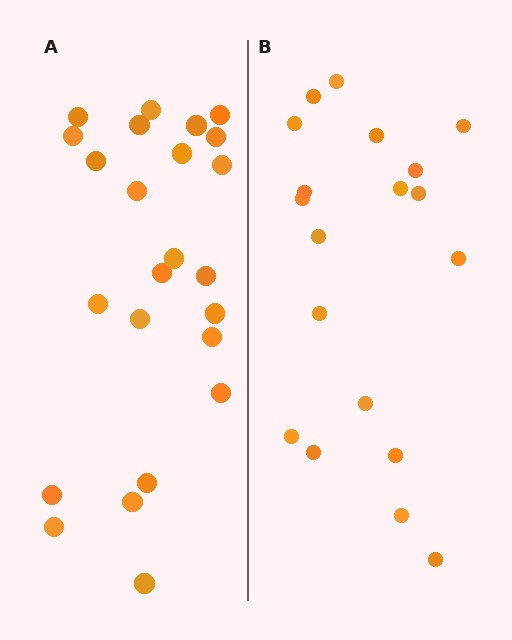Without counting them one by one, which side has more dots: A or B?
Region A (the left region) has more dots.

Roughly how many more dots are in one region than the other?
Region A has about 5 more dots than region B.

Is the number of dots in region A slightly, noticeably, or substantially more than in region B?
Region A has noticeably more, but not dramatically so. The ratio is roughly 1.3 to 1.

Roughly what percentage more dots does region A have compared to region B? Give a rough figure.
About 25% more.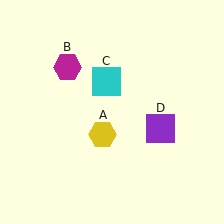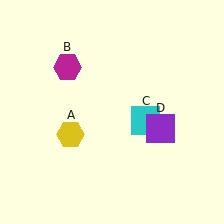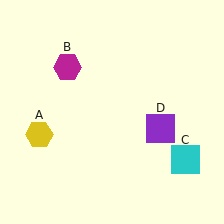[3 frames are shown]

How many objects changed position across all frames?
2 objects changed position: yellow hexagon (object A), cyan square (object C).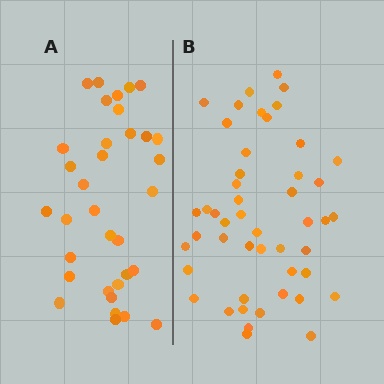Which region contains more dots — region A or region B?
Region B (the right region) has more dots.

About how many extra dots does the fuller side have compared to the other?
Region B has approximately 15 more dots than region A.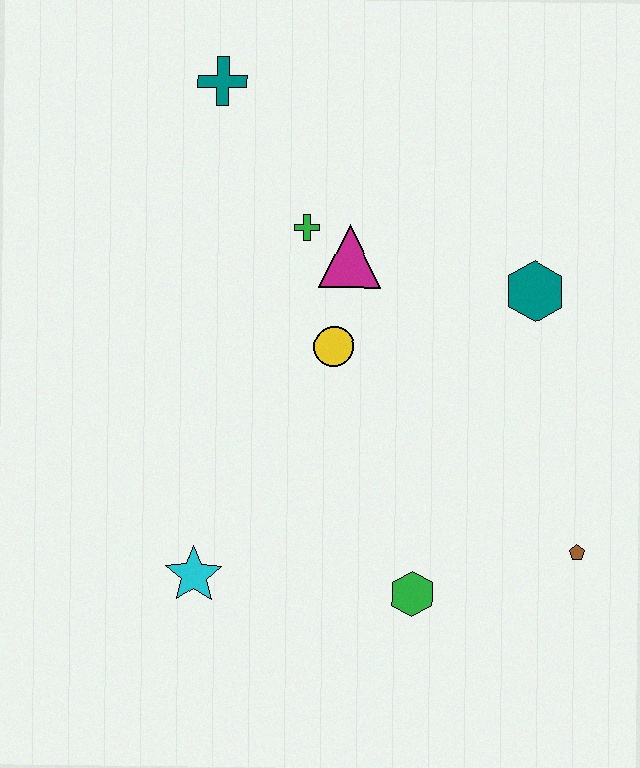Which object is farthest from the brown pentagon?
The teal cross is farthest from the brown pentagon.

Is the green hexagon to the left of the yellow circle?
No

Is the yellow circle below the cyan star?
No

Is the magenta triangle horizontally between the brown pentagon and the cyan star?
Yes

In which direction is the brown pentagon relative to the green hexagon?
The brown pentagon is to the right of the green hexagon.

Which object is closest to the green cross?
The magenta triangle is closest to the green cross.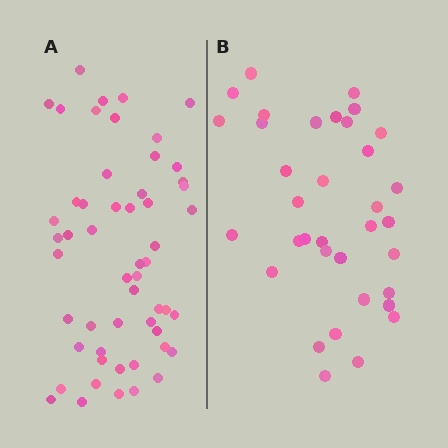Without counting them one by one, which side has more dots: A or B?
Region A (the left region) has more dots.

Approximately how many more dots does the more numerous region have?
Region A has approximately 20 more dots than region B.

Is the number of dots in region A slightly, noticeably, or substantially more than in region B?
Region A has substantially more. The ratio is roughly 1.5 to 1.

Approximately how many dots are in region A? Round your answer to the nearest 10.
About 50 dots. (The exact count is 54, which rounds to 50.)